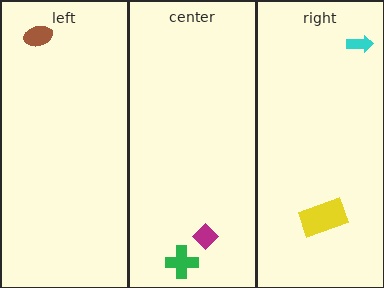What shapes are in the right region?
The cyan arrow, the yellow rectangle.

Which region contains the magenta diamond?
The center region.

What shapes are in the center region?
The green cross, the magenta diamond.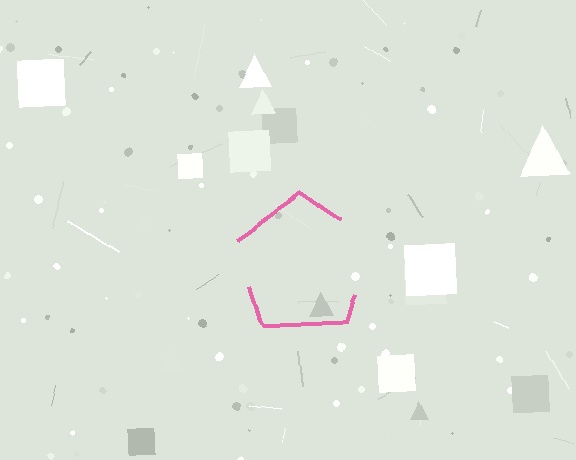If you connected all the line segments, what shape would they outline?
They would outline a pentagon.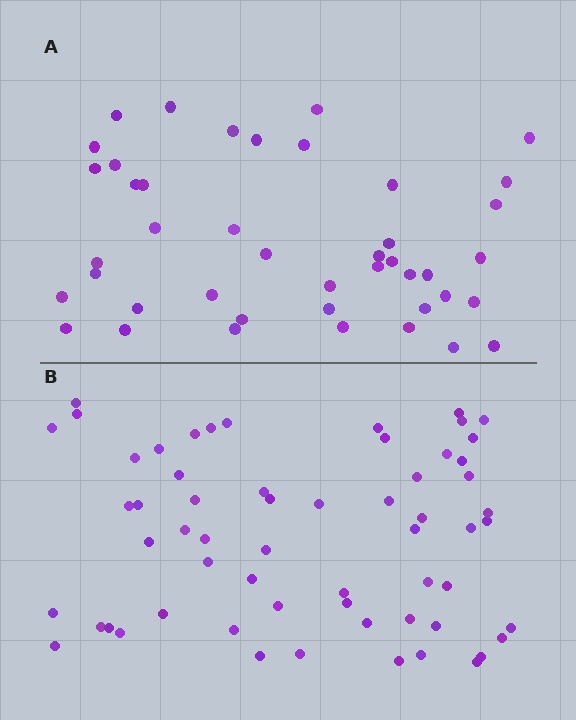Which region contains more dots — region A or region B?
Region B (the bottom region) has more dots.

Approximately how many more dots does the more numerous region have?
Region B has approximately 15 more dots than region A.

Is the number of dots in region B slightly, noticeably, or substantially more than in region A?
Region B has noticeably more, but not dramatically so. The ratio is roughly 1.4 to 1.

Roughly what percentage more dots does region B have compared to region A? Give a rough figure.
About 40% more.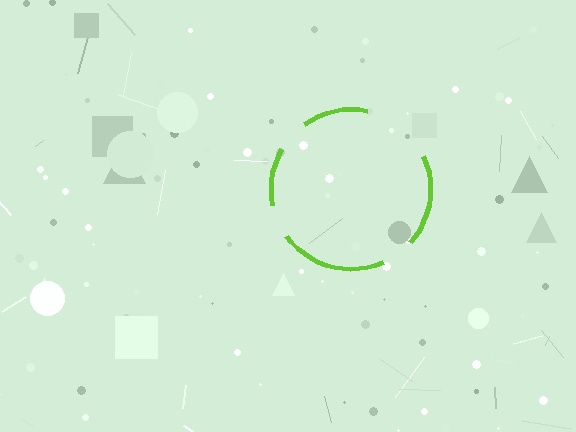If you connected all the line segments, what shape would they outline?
They would outline a circle.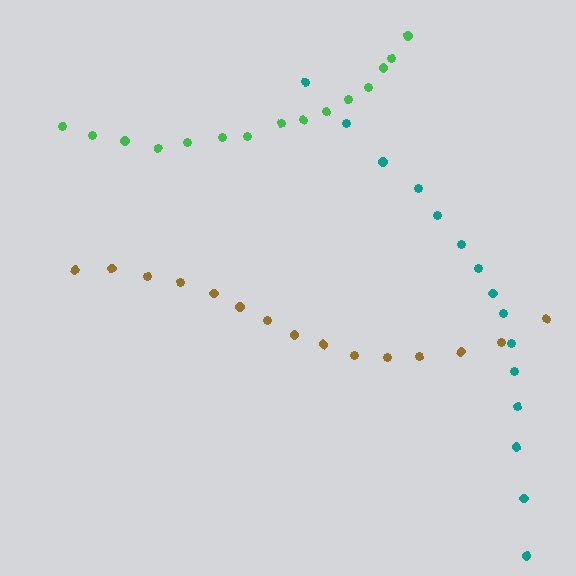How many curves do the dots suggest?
There are 3 distinct paths.